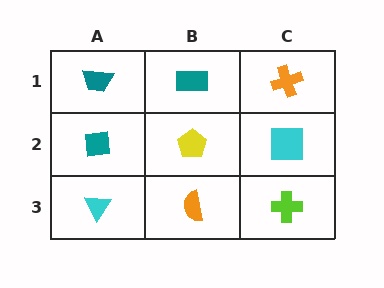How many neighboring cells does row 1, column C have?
2.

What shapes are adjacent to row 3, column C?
A cyan square (row 2, column C), an orange semicircle (row 3, column B).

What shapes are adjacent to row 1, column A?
A teal square (row 2, column A), a teal rectangle (row 1, column B).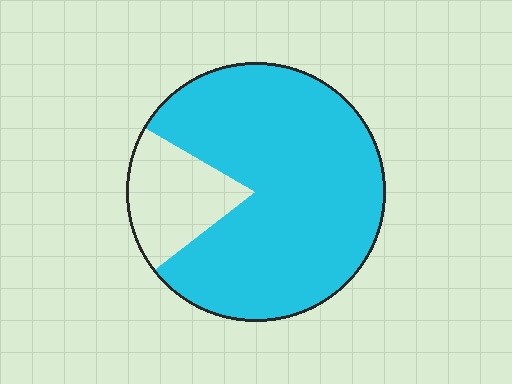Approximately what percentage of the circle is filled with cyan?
Approximately 80%.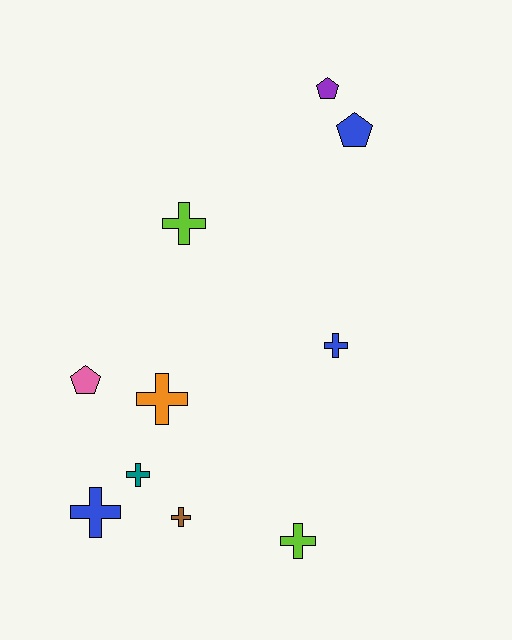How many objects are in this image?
There are 10 objects.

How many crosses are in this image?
There are 7 crosses.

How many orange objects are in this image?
There is 1 orange object.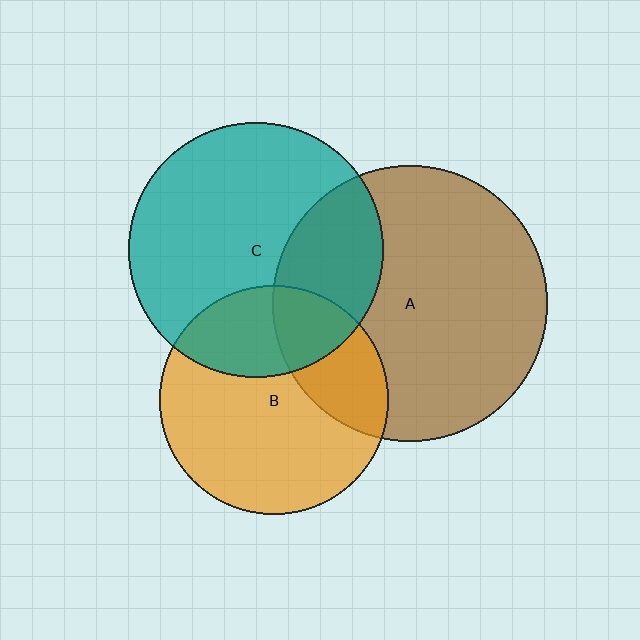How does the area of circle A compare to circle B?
Approximately 1.5 times.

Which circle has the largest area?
Circle A (brown).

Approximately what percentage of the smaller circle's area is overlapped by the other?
Approximately 30%.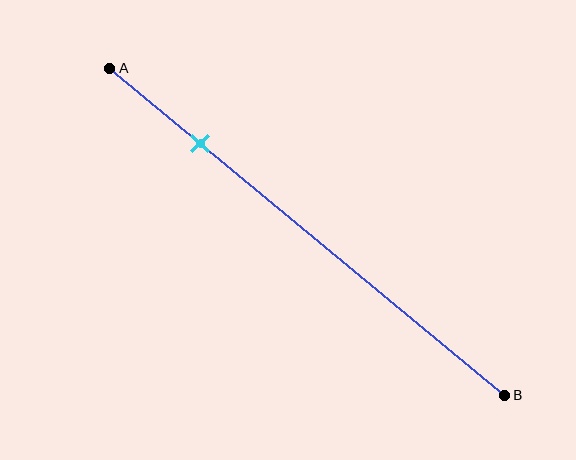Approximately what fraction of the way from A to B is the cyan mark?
The cyan mark is approximately 25% of the way from A to B.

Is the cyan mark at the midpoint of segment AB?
No, the mark is at about 25% from A, not at the 50% midpoint.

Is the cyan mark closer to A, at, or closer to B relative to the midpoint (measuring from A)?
The cyan mark is closer to point A than the midpoint of segment AB.